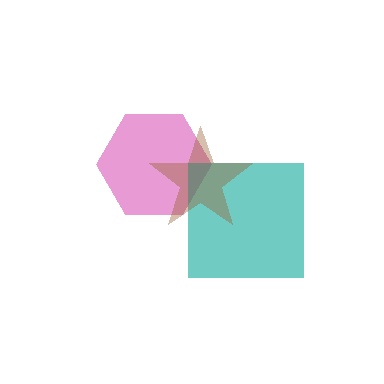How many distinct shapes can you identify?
There are 3 distinct shapes: a magenta hexagon, a teal square, a brown star.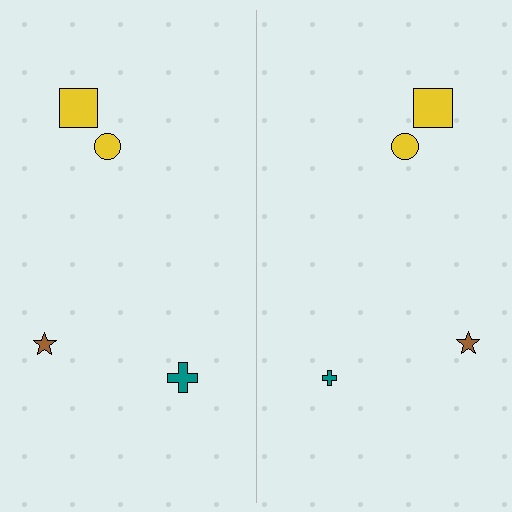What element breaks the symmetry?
The teal cross on the right side has a different size than its mirror counterpart.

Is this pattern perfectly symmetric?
No, the pattern is not perfectly symmetric. The teal cross on the right side has a different size than its mirror counterpart.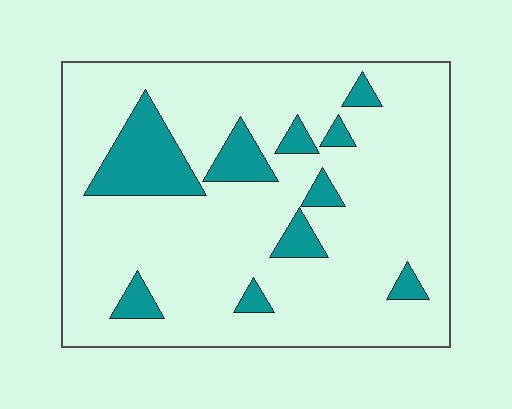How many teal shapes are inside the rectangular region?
10.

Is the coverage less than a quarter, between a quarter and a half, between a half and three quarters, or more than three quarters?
Less than a quarter.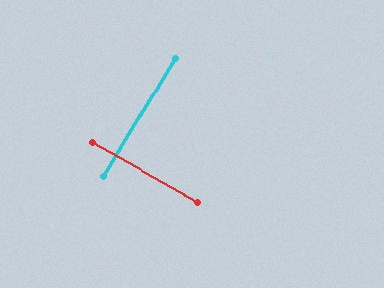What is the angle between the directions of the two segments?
Approximately 89 degrees.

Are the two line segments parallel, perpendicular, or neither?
Perpendicular — they meet at approximately 89°.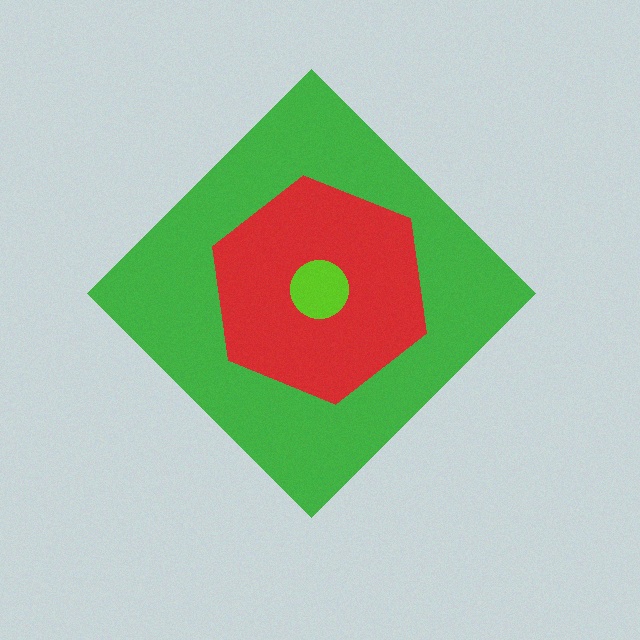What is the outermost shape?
The green diamond.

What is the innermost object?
The lime circle.